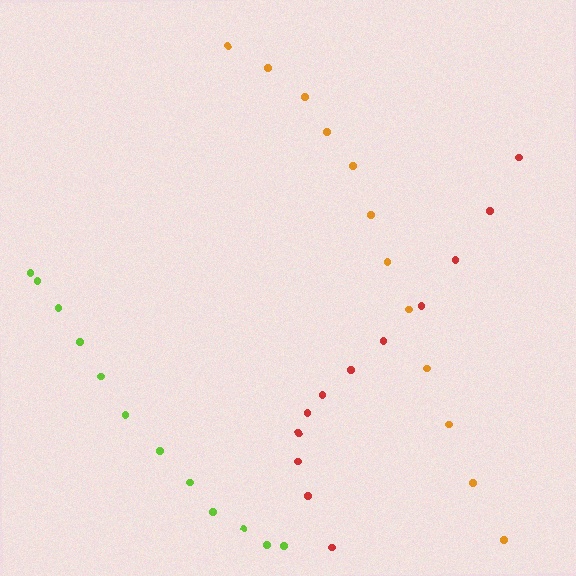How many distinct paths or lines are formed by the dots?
There are 3 distinct paths.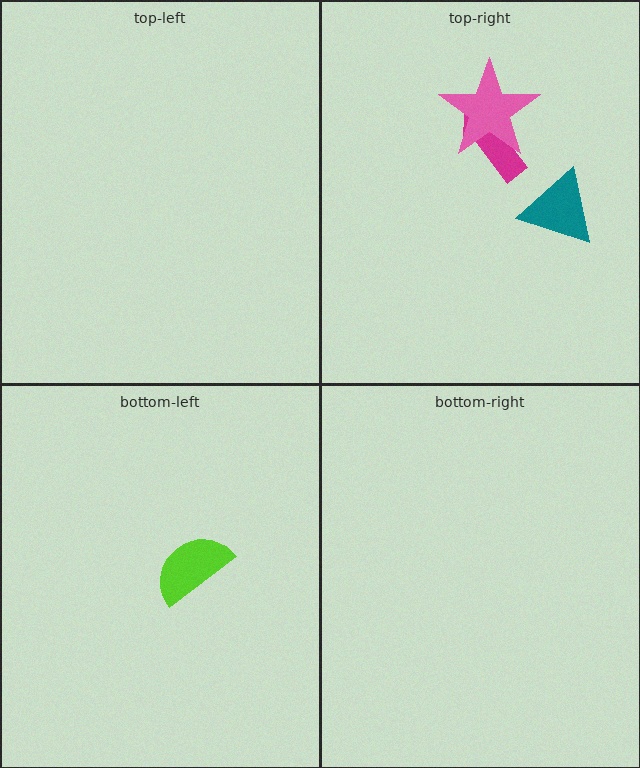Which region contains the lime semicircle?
The bottom-left region.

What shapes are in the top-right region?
The teal triangle, the magenta arrow, the pink star.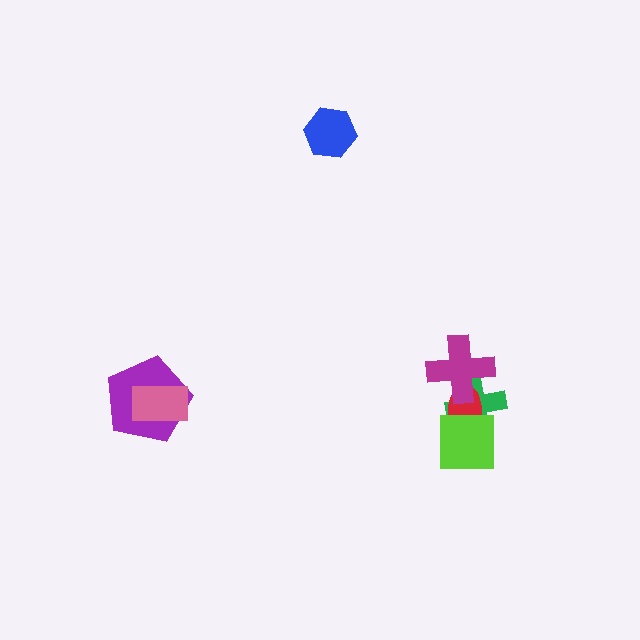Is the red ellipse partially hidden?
Yes, it is partially covered by another shape.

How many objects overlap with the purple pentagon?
1 object overlaps with the purple pentagon.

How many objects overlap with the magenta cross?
2 objects overlap with the magenta cross.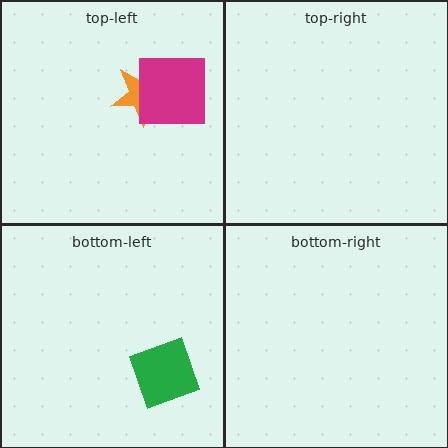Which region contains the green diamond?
The bottom-left region.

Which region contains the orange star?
The top-left region.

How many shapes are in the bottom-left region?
1.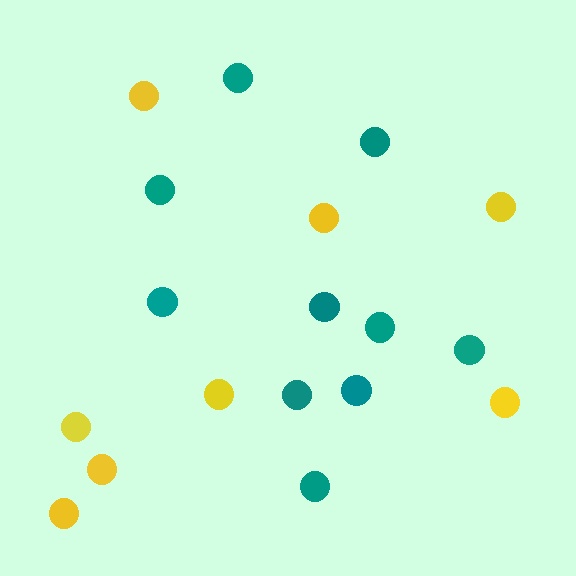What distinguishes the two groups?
There are 2 groups: one group of teal circles (10) and one group of yellow circles (8).